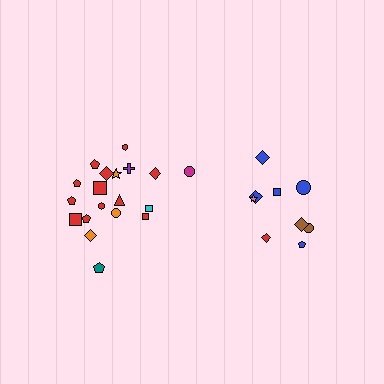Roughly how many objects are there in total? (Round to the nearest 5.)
Roughly 30 objects in total.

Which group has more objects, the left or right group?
The left group.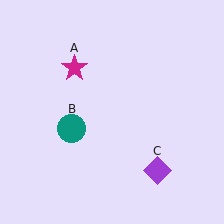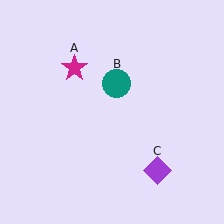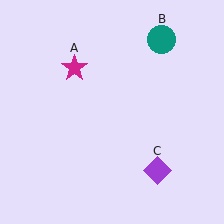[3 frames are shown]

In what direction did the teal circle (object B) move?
The teal circle (object B) moved up and to the right.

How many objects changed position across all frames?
1 object changed position: teal circle (object B).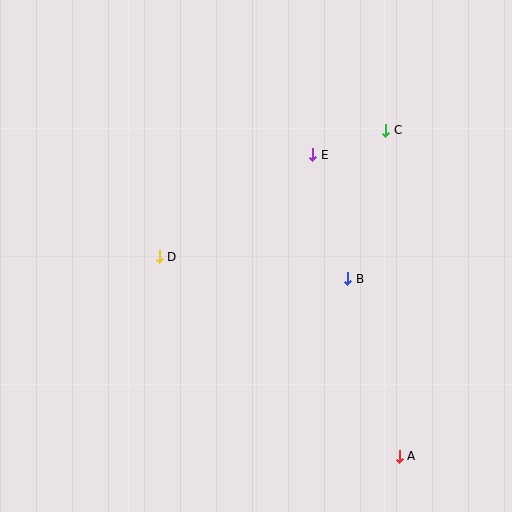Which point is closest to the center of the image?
Point B at (348, 279) is closest to the center.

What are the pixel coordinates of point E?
Point E is at (313, 155).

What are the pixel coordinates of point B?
Point B is at (348, 279).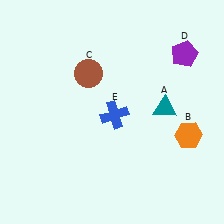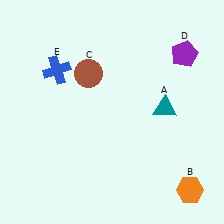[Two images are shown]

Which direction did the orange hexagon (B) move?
The orange hexagon (B) moved down.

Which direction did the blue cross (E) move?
The blue cross (E) moved left.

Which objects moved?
The objects that moved are: the orange hexagon (B), the blue cross (E).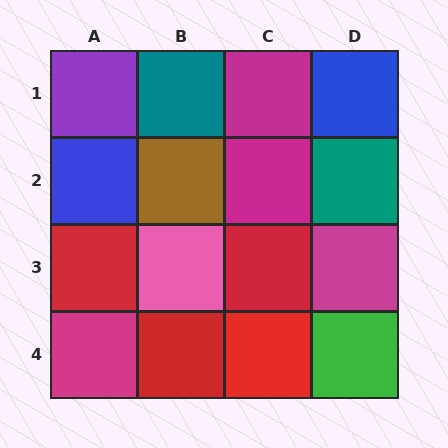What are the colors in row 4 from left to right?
Magenta, red, red, green.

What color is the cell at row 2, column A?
Blue.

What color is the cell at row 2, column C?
Magenta.